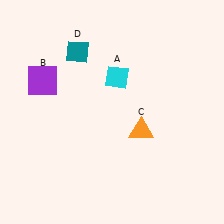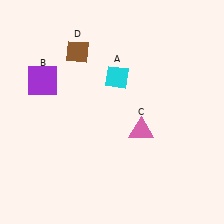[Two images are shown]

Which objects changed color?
C changed from orange to pink. D changed from teal to brown.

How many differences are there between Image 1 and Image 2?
There are 2 differences between the two images.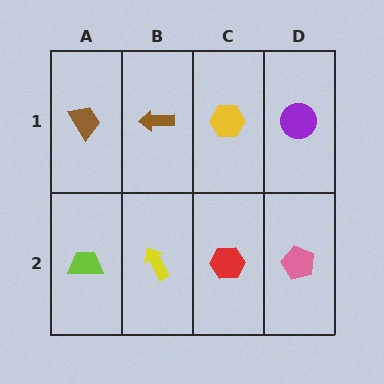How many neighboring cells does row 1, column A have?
2.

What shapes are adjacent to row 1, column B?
A yellow arrow (row 2, column B), a brown trapezoid (row 1, column A), a yellow hexagon (row 1, column C).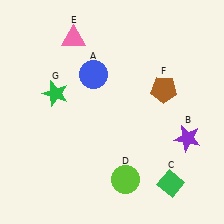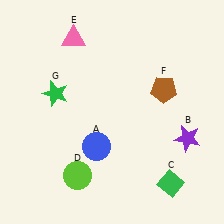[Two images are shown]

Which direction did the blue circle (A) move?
The blue circle (A) moved down.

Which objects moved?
The objects that moved are: the blue circle (A), the lime circle (D).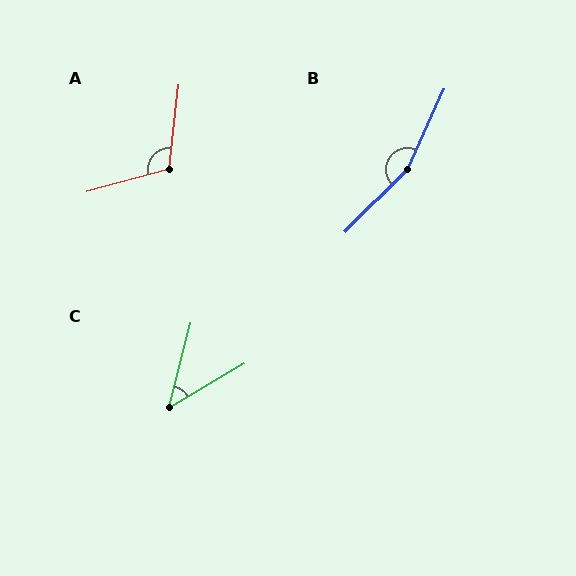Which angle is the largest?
B, at approximately 159 degrees.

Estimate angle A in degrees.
Approximately 112 degrees.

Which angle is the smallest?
C, at approximately 45 degrees.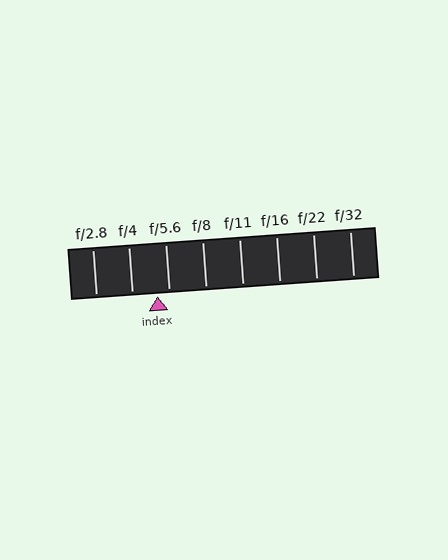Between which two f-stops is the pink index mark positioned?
The index mark is between f/4 and f/5.6.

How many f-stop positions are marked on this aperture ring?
There are 8 f-stop positions marked.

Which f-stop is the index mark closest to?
The index mark is closest to f/5.6.